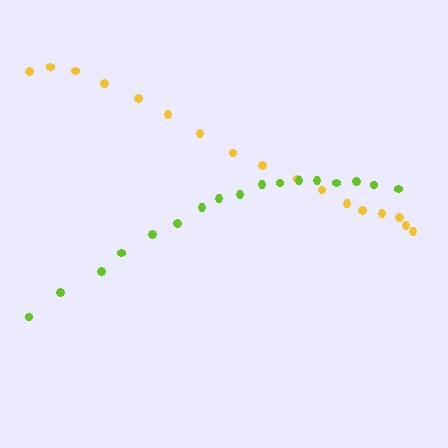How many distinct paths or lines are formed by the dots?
There are 2 distinct paths.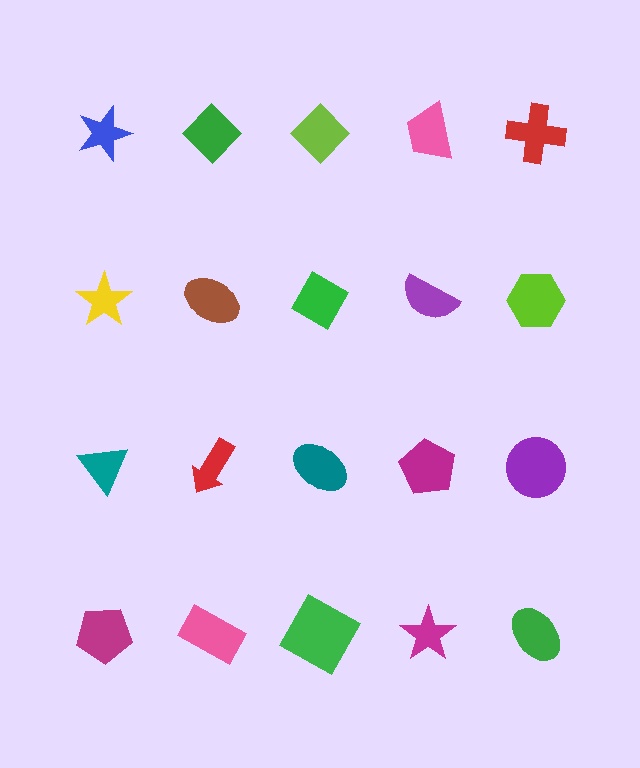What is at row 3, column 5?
A purple circle.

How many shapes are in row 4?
5 shapes.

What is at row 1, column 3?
A lime diamond.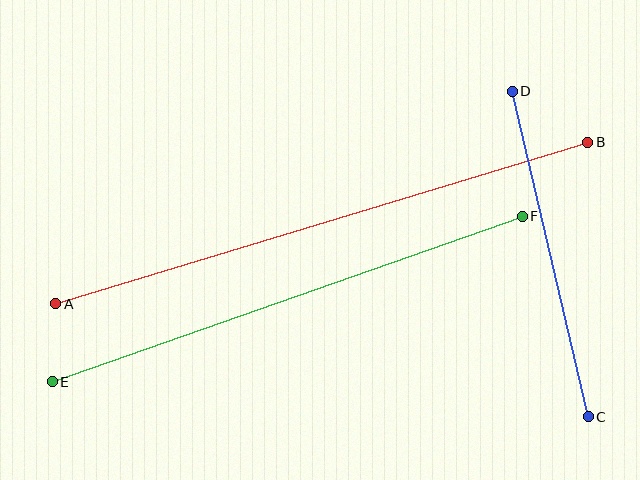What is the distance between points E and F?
The distance is approximately 498 pixels.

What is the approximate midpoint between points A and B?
The midpoint is at approximately (322, 223) pixels.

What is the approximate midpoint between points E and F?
The midpoint is at approximately (287, 299) pixels.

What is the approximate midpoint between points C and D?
The midpoint is at approximately (550, 254) pixels.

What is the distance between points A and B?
The distance is approximately 556 pixels.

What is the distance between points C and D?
The distance is approximately 334 pixels.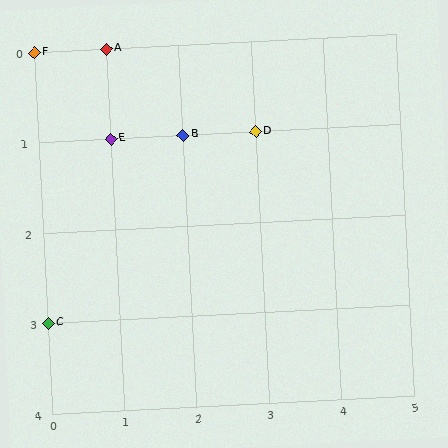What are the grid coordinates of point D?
Point D is at grid coordinates (3, 1).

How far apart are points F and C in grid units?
Points F and C are 3 rows apart.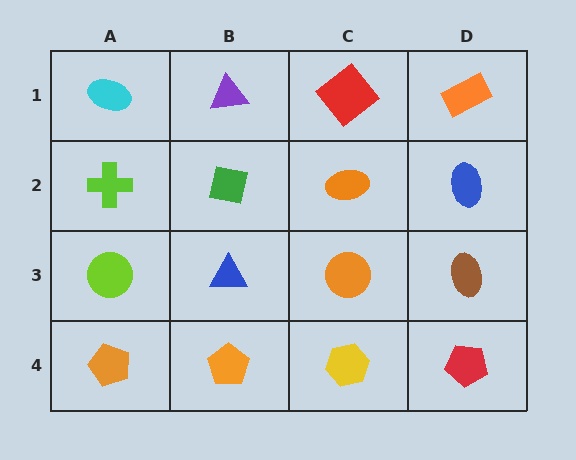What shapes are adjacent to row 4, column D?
A brown ellipse (row 3, column D), a yellow hexagon (row 4, column C).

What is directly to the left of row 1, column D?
A red diamond.